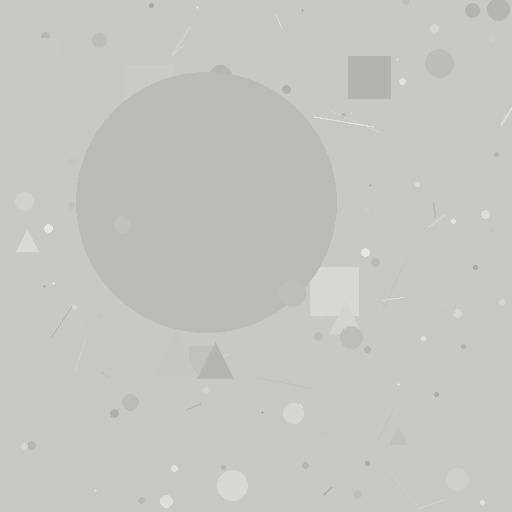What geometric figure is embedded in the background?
A circle is embedded in the background.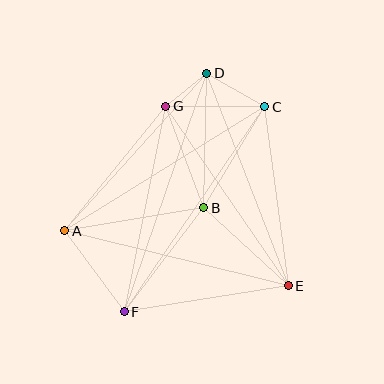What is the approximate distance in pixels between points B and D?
The distance between B and D is approximately 135 pixels.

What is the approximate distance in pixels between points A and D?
The distance between A and D is approximately 212 pixels.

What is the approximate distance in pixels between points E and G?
The distance between E and G is approximately 218 pixels.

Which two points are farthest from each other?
Points D and F are farthest from each other.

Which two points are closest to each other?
Points D and G are closest to each other.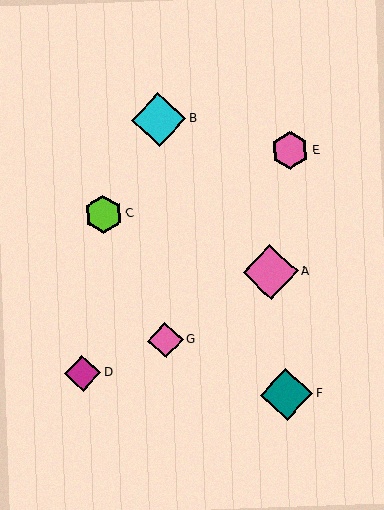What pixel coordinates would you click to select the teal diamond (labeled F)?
Click at (287, 394) to select the teal diamond F.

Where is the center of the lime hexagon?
The center of the lime hexagon is at (103, 214).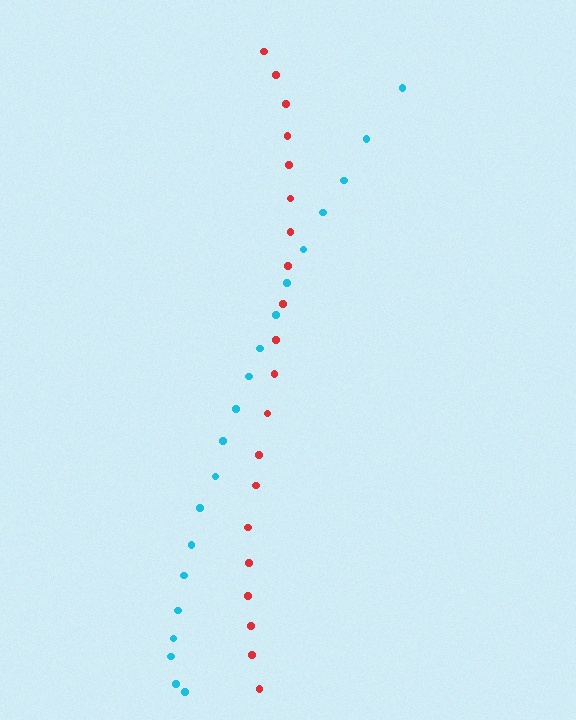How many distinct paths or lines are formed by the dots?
There are 2 distinct paths.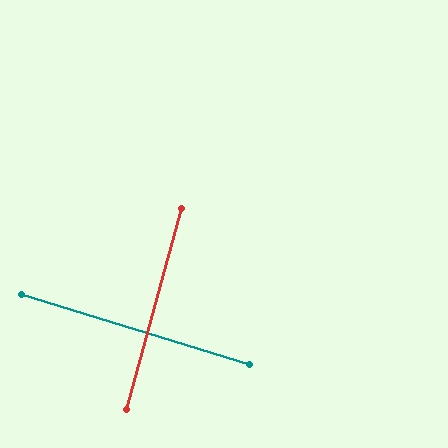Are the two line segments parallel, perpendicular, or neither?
Perpendicular — they meet at approximately 88°.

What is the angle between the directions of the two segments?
Approximately 88 degrees.